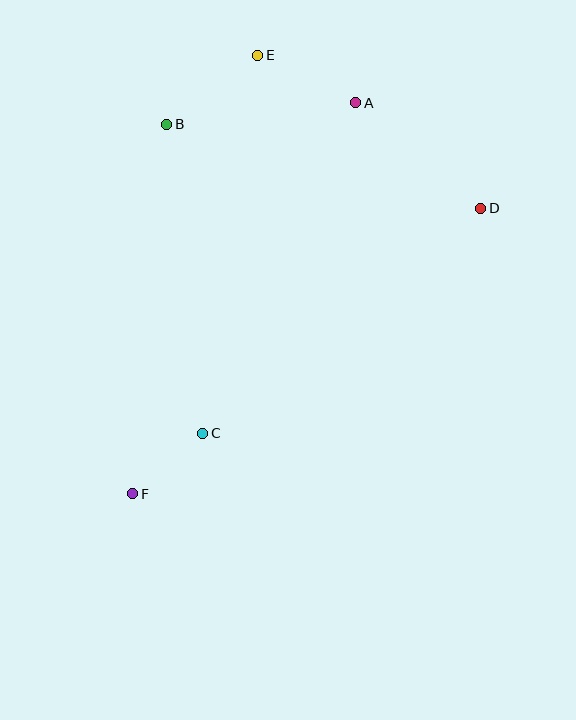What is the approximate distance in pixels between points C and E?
The distance between C and E is approximately 382 pixels.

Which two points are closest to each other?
Points C and F are closest to each other.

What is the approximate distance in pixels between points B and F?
The distance between B and F is approximately 371 pixels.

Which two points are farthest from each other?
Points E and F are farthest from each other.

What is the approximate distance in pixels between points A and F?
The distance between A and F is approximately 450 pixels.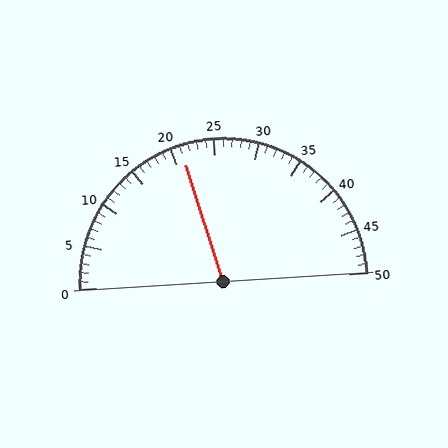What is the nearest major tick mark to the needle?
The nearest major tick mark is 20.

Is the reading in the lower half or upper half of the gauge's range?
The reading is in the lower half of the range (0 to 50).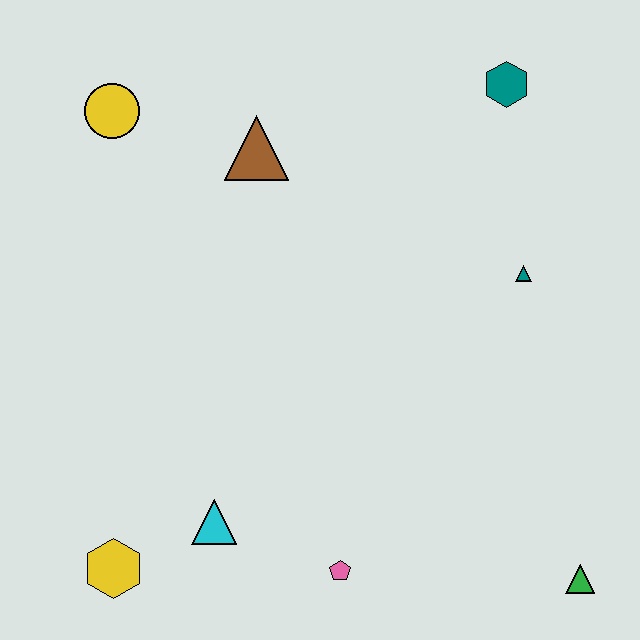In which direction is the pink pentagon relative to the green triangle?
The pink pentagon is to the left of the green triangle.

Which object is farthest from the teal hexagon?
The yellow hexagon is farthest from the teal hexagon.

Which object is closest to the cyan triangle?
The yellow hexagon is closest to the cyan triangle.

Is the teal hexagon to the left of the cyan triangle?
No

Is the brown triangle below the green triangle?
No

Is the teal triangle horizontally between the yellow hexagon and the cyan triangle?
No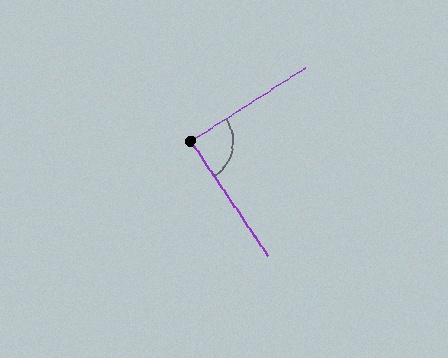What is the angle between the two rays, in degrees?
Approximately 89 degrees.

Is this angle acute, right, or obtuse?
It is approximately a right angle.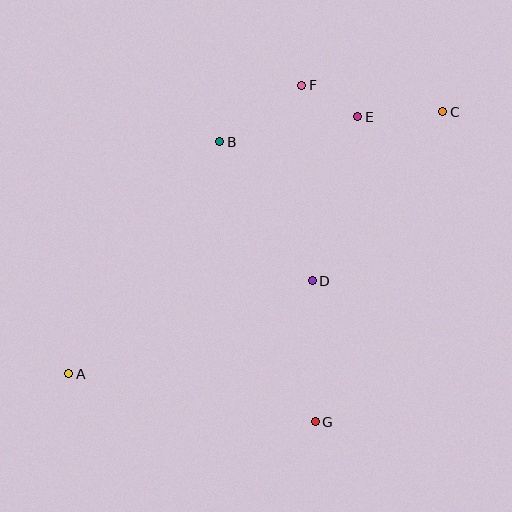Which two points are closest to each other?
Points E and F are closest to each other.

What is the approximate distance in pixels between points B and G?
The distance between B and G is approximately 296 pixels.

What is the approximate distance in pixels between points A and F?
The distance between A and F is approximately 371 pixels.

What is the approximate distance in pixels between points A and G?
The distance between A and G is approximately 251 pixels.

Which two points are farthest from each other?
Points A and C are farthest from each other.